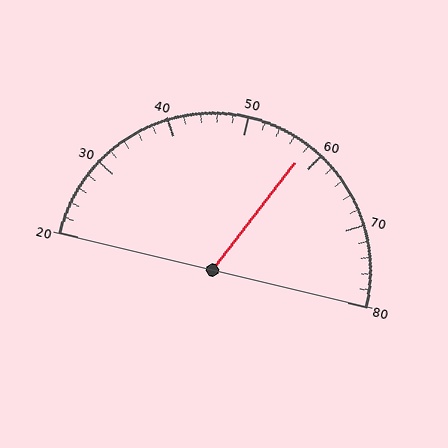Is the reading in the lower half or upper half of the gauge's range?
The reading is in the upper half of the range (20 to 80).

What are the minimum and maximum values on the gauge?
The gauge ranges from 20 to 80.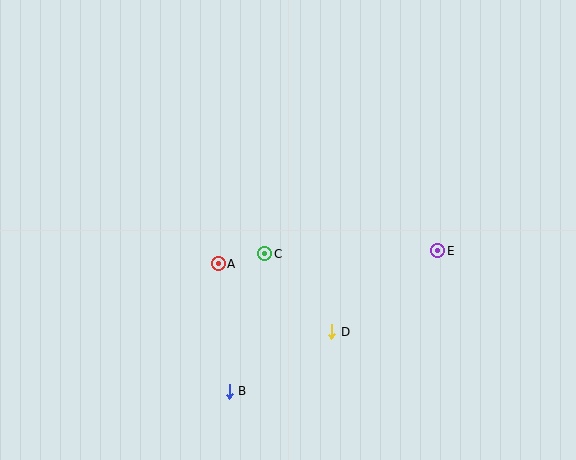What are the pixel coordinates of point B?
Point B is at (229, 391).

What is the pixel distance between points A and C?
The distance between A and C is 48 pixels.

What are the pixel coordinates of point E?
Point E is at (438, 251).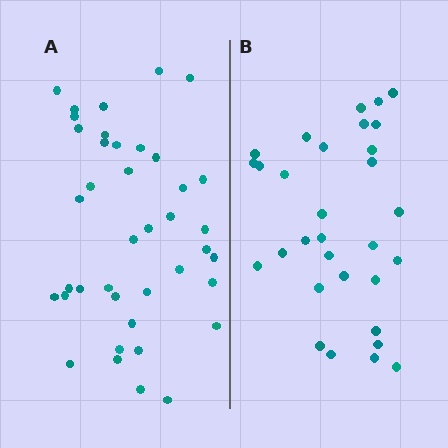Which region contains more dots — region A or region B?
Region A (the left region) has more dots.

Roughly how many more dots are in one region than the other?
Region A has roughly 8 or so more dots than region B.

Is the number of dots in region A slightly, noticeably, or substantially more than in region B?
Region A has noticeably more, but not dramatically so. The ratio is roughly 1.3 to 1.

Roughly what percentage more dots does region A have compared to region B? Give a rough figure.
About 30% more.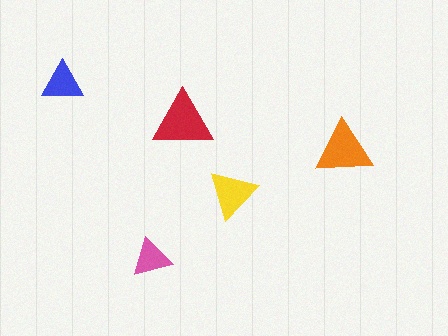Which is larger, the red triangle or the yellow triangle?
The red one.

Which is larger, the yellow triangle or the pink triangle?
The yellow one.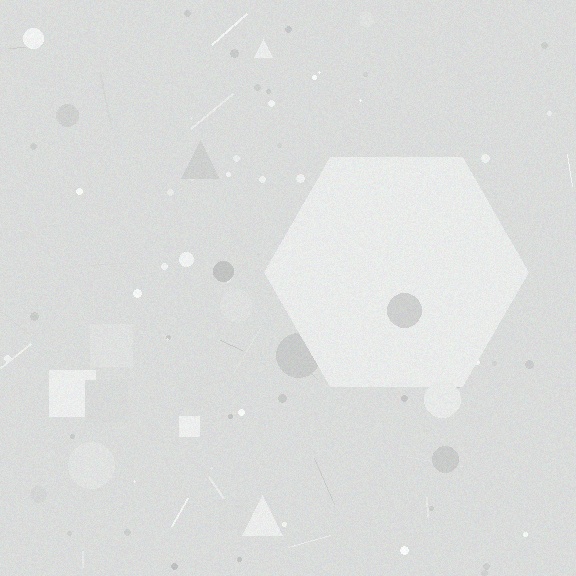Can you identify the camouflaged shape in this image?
The camouflaged shape is a hexagon.